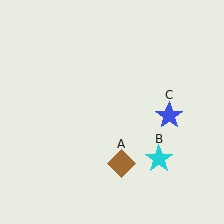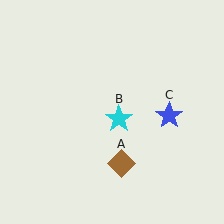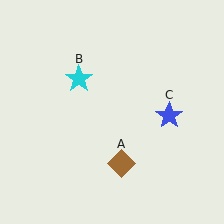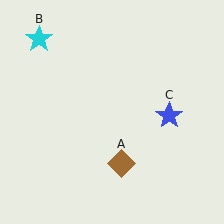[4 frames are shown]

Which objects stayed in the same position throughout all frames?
Brown diamond (object A) and blue star (object C) remained stationary.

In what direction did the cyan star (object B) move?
The cyan star (object B) moved up and to the left.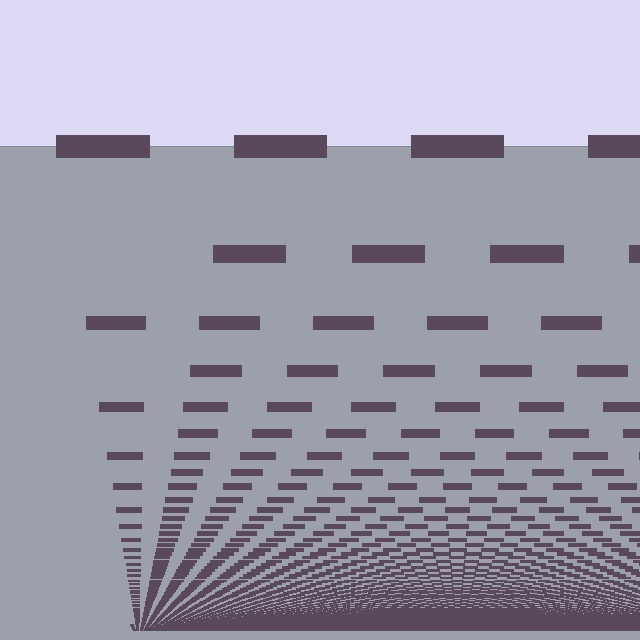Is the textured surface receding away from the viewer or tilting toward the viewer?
The surface appears to tilt toward the viewer. Texture elements get larger and sparser toward the top.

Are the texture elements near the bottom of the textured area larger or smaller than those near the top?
Smaller. The gradient is inverted — elements near the bottom are smaller and denser.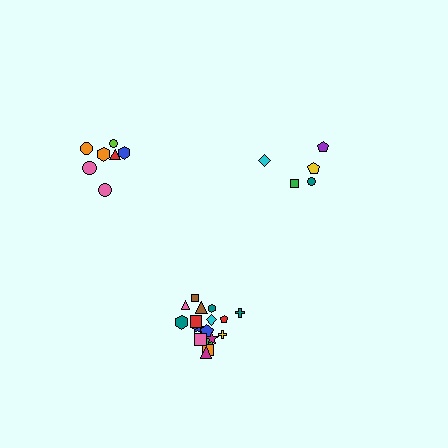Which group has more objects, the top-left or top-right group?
The top-left group.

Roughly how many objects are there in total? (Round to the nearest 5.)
Roughly 30 objects in total.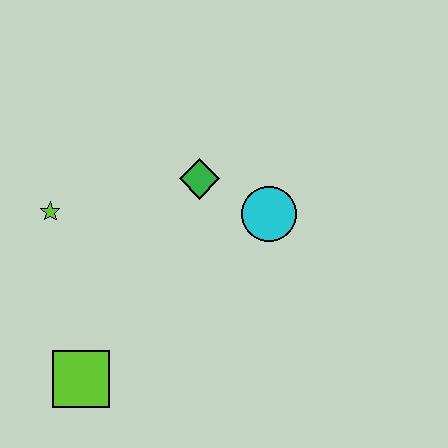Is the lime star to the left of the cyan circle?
Yes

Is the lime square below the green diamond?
Yes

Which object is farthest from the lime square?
The cyan circle is farthest from the lime square.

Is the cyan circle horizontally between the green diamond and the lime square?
No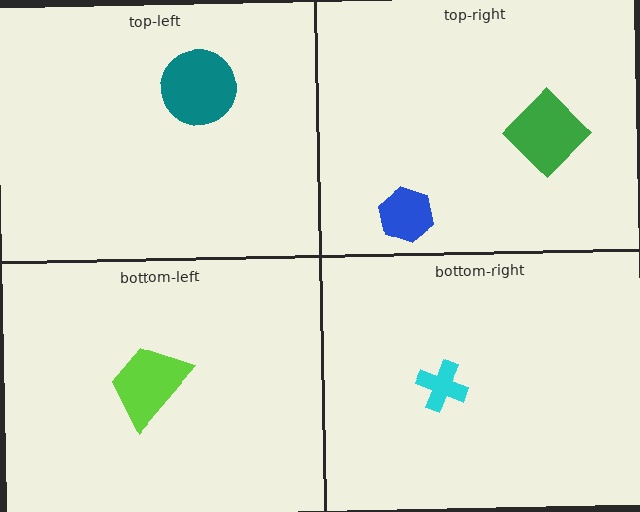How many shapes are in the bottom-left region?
1.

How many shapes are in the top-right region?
2.